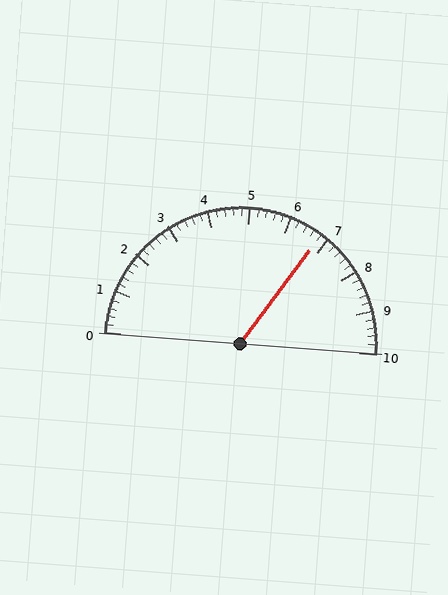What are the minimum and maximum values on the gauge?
The gauge ranges from 0 to 10.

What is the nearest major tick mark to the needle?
The nearest major tick mark is 7.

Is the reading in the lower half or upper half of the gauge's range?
The reading is in the upper half of the range (0 to 10).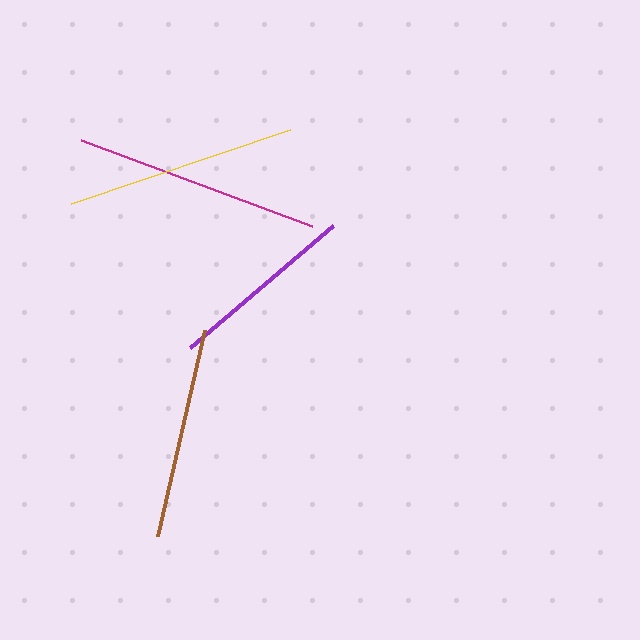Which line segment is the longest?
The magenta line is the longest at approximately 247 pixels.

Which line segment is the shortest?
The purple line is the shortest at approximately 187 pixels.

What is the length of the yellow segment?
The yellow segment is approximately 232 pixels long.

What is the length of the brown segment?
The brown segment is approximately 211 pixels long.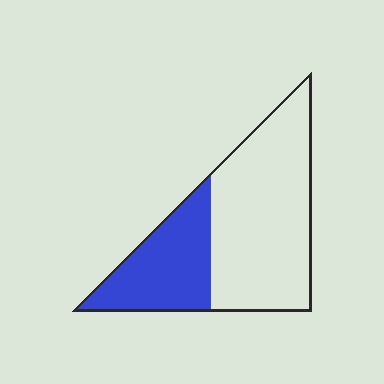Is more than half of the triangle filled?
No.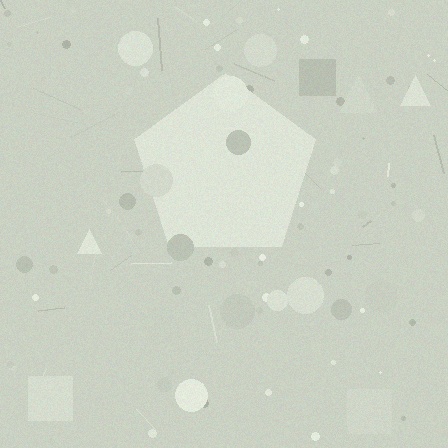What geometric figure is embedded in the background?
A pentagon is embedded in the background.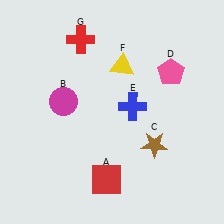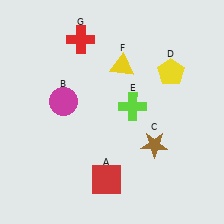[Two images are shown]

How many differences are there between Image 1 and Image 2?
There are 2 differences between the two images.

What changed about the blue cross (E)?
In Image 1, E is blue. In Image 2, it changed to lime.